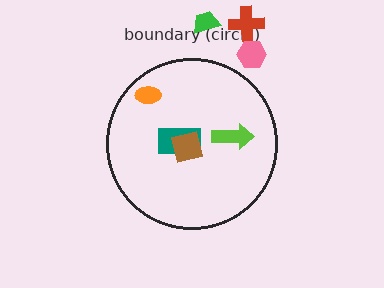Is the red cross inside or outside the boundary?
Outside.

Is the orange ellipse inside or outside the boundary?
Inside.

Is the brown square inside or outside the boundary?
Inside.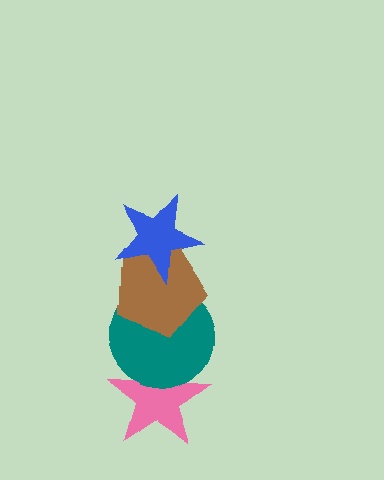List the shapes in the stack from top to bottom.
From top to bottom: the blue star, the brown pentagon, the teal circle, the pink star.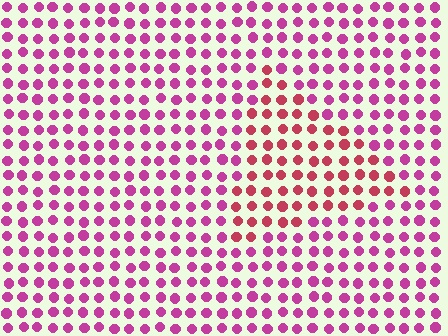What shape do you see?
I see a triangle.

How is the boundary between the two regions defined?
The boundary is defined purely by a slight shift in hue (about 31 degrees). Spacing, size, and orientation are identical on both sides.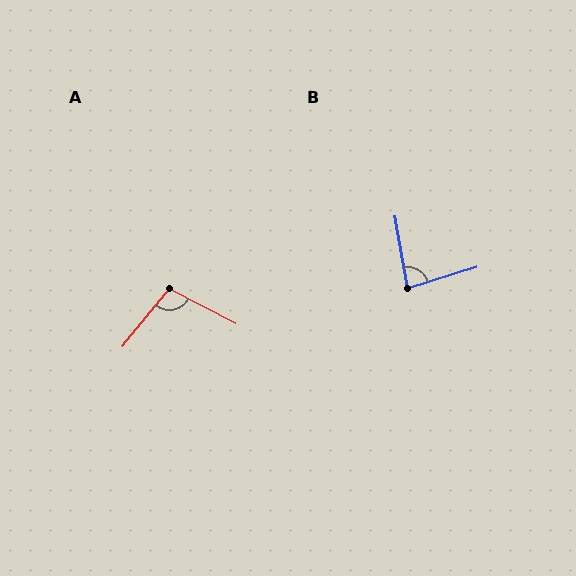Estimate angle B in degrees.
Approximately 82 degrees.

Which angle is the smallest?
B, at approximately 82 degrees.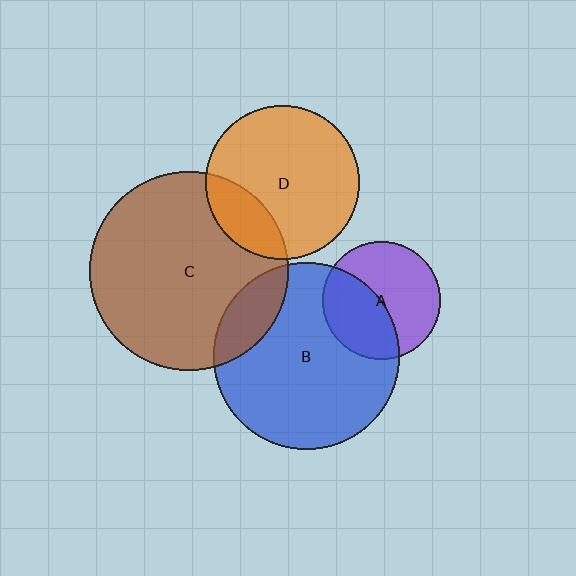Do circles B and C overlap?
Yes.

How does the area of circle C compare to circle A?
Approximately 2.8 times.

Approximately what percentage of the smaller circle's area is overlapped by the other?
Approximately 15%.